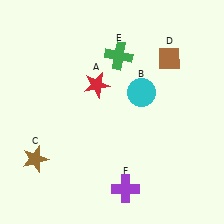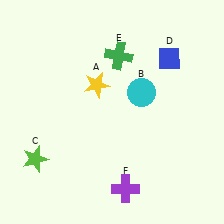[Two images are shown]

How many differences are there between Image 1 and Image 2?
There are 3 differences between the two images.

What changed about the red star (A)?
In Image 1, A is red. In Image 2, it changed to yellow.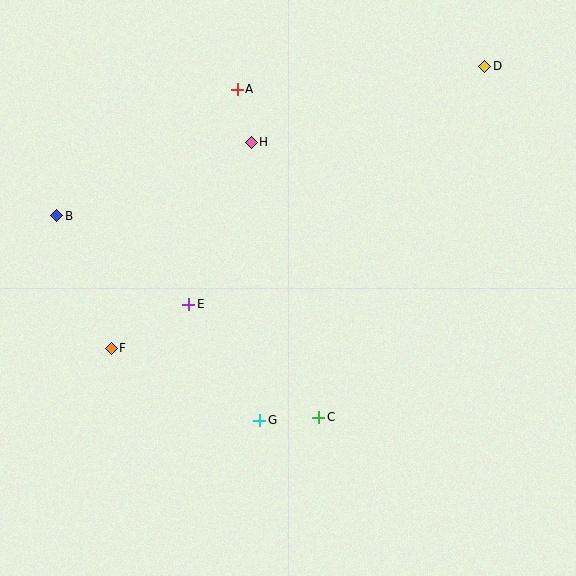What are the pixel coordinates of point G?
Point G is at (260, 420).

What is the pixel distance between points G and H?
The distance between G and H is 278 pixels.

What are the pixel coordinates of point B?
Point B is at (57, 216).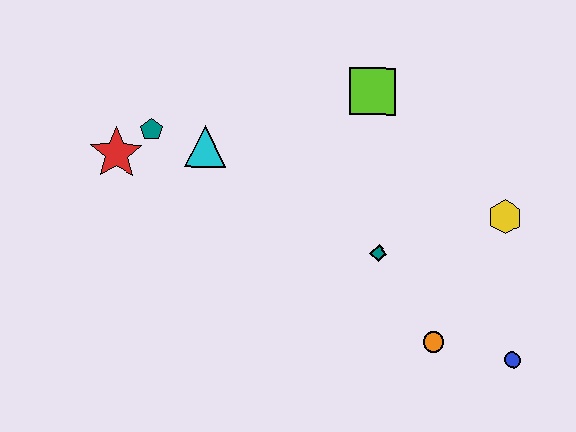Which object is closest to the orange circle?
The blue circle is closest to the orange circle.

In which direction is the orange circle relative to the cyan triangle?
The orange circle is to the right of the cyan triangle.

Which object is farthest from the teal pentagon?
The blue circle is farthest from the teal pentagon.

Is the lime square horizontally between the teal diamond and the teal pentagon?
Yes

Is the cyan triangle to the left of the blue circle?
Yes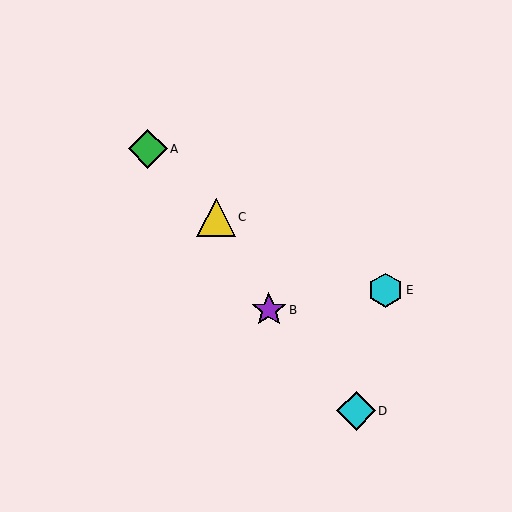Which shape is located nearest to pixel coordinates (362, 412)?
The cyan diamond (labeled D) at (356, 411) is nearest to that location.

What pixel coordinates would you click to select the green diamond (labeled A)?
Click at (148, 149) to select the green diamond A.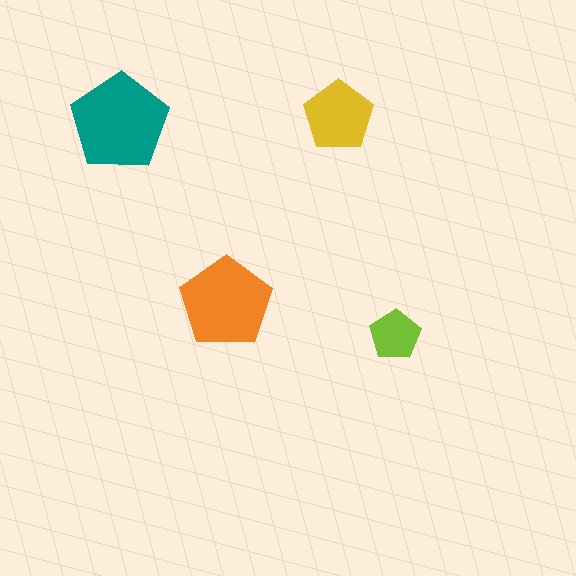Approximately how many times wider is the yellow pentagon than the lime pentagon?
About 1.5 times wider.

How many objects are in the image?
There are 4 objects in the image.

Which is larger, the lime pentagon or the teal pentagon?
The teal one.